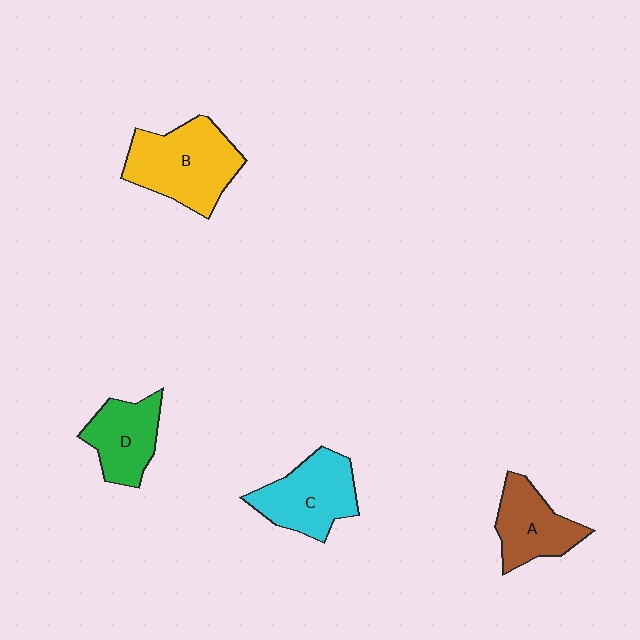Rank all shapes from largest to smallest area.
From largest to smallest: B (yellow), C (cyan), A (brown), D (green).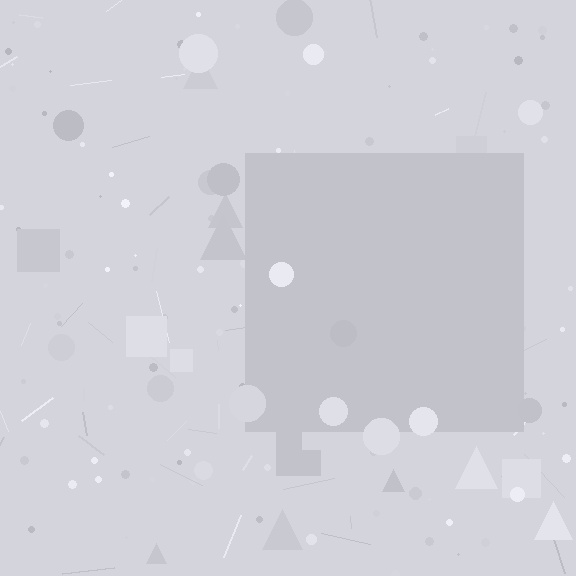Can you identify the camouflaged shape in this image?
The camouflaged shape is a square.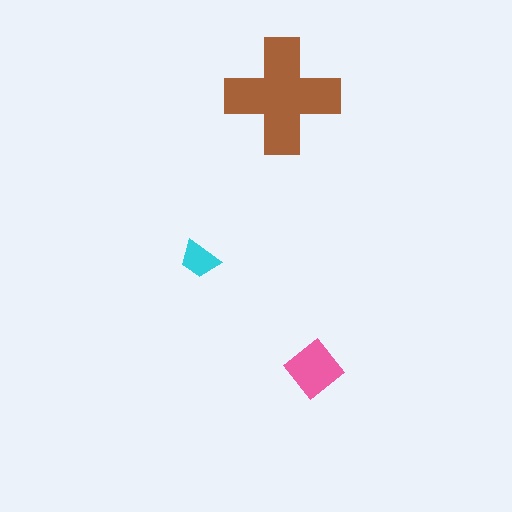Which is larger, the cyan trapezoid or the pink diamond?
The pink diamond.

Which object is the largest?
The brown cross.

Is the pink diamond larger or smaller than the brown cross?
Smaller.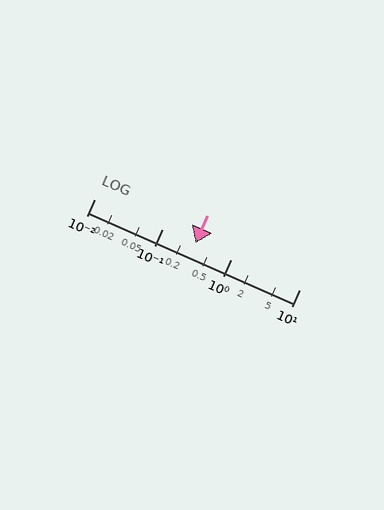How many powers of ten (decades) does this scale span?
The scale spans 3 decades, from 0.01 to 10.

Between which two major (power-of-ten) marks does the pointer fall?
The pointer is between 0.1 and 1.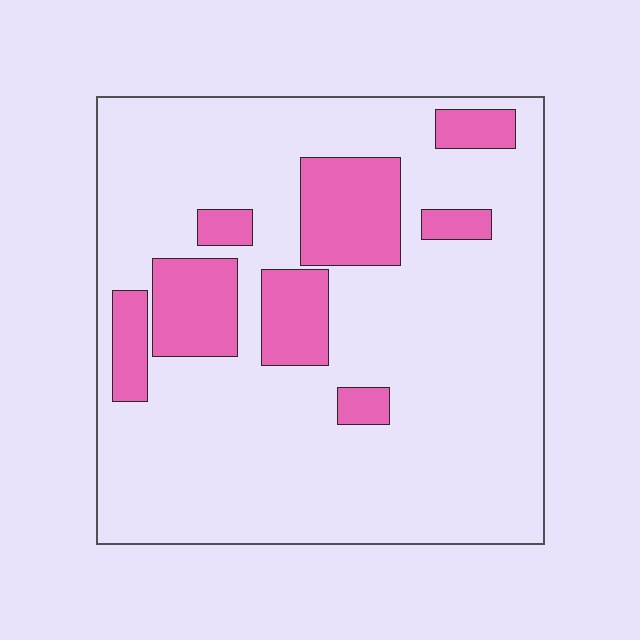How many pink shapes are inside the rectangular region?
8.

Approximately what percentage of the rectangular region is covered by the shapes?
Approximately 20%.